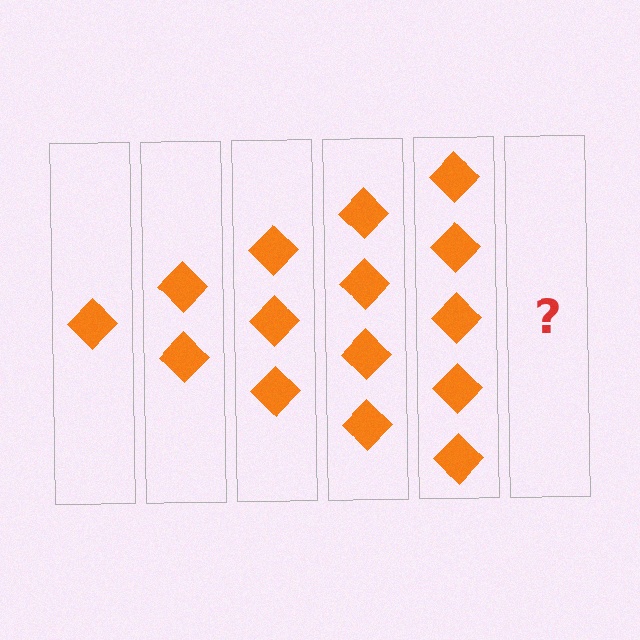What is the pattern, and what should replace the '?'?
The pattern is that each step adds one more diamond. The '?' should be 6 diamonds.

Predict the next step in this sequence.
The next step is 6 diamonds.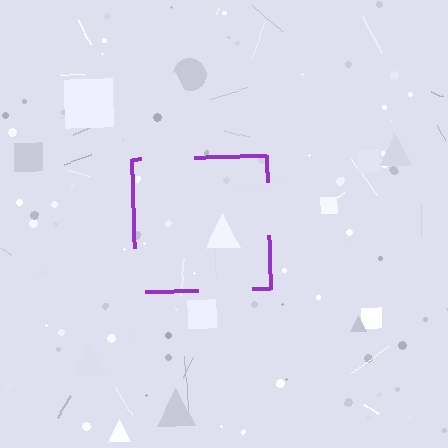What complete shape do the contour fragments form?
The contour fragments form a square.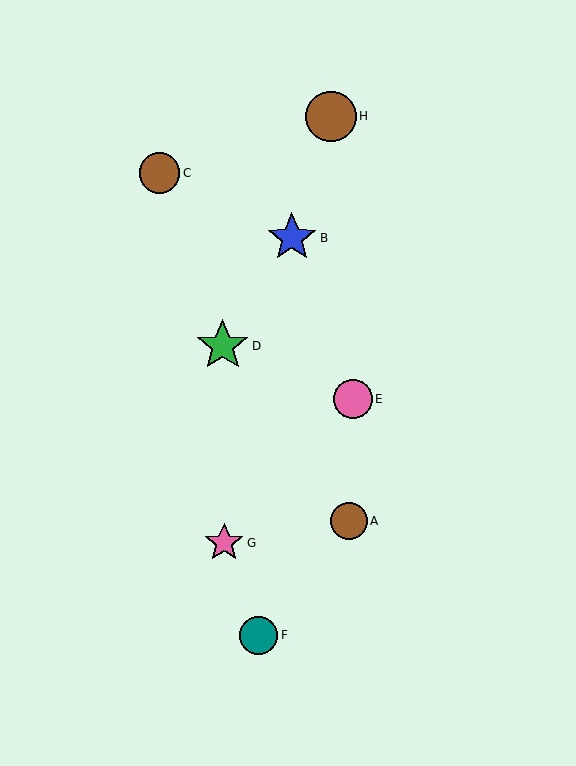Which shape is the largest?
The green star (labeled D) is the largest.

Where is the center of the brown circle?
The center of the brown circle is at (159, 173).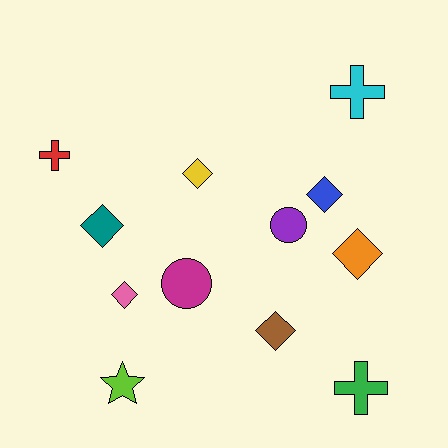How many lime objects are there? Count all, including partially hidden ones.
There is 1 lime object.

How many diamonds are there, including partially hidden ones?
There are 6 diamonds.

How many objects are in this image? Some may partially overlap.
There are 12 objects.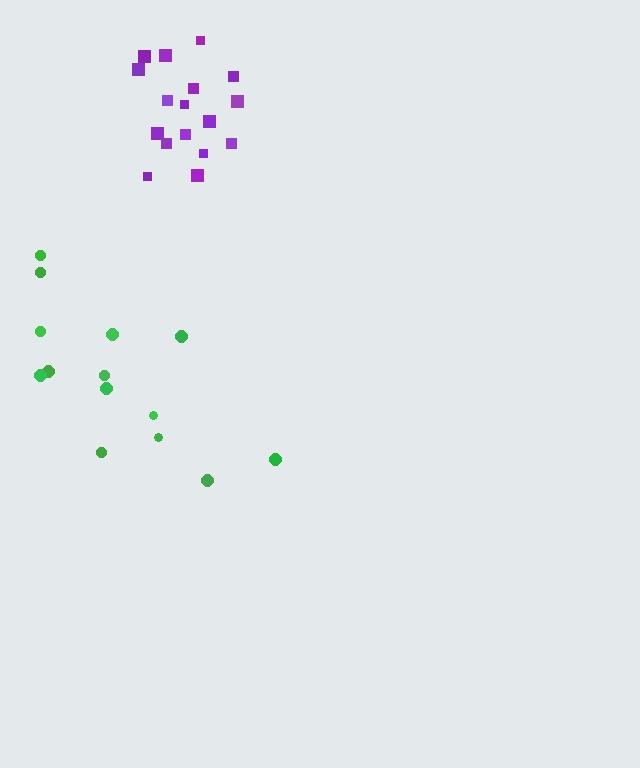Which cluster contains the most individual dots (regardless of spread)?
Purple (17).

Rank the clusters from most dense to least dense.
purple, green.